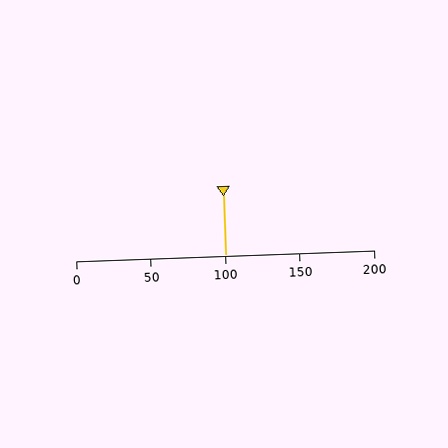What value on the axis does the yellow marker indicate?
The marker indicates approximately 100.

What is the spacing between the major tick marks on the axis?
The major ticks are spaced 50 apart.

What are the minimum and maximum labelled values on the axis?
The axis runs from 0 to 200.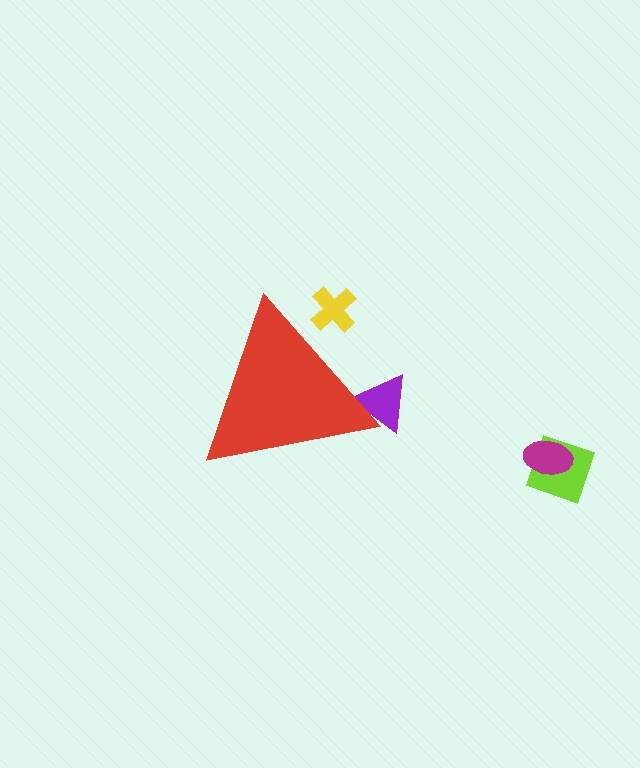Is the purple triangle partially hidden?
Yes, the purple triangle is partially hidden behind the red triangle.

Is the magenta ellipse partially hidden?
No, the magenta ellipse is fully visible.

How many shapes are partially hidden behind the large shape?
2 shapes are partially hidden.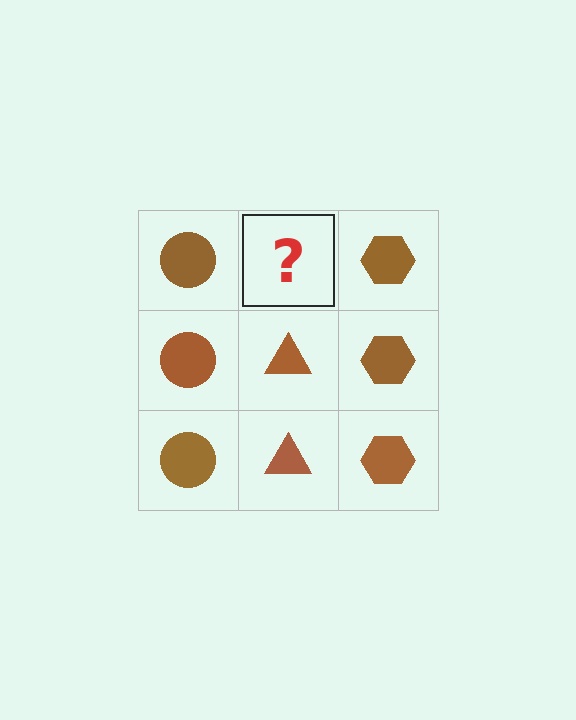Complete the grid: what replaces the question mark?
The question mark should be replaced with a brown triangle.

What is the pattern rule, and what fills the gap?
The rule is that each column has a consistent shape. The gap should be filled with a brown triangle.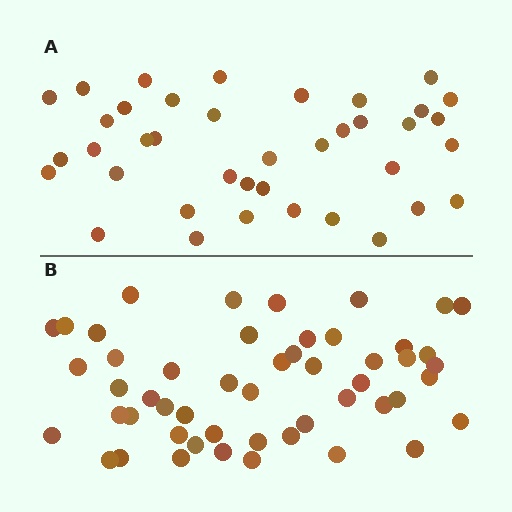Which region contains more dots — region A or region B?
Region B (the bottom region) has more dots.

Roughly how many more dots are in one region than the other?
Region B has roughly 12 or so more dots than region A.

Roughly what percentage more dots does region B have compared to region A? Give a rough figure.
About 30% more.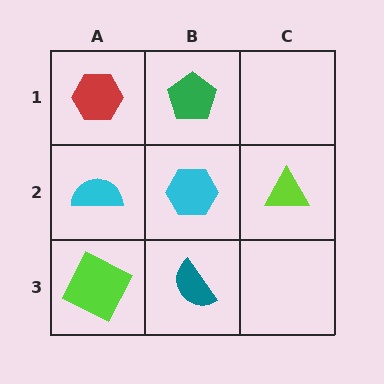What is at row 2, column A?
A cyan semicircle.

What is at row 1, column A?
A red hexagon.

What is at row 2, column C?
A lime triangle.